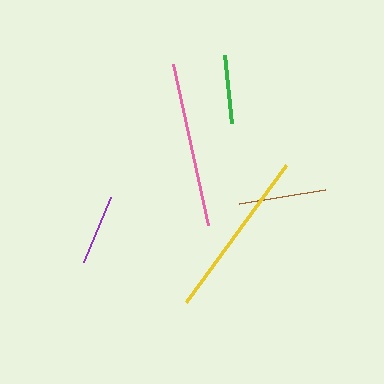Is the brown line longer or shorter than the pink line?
The pink line is longer than the brown line.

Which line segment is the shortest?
The green line is the shortest at approximately 68 pixels.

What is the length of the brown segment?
The brown segment is approximately 87 pixels long.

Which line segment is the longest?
The yellow line is the longest at approximately 169 pixels.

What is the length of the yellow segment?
The yellow segment is approximately 169 pixels long.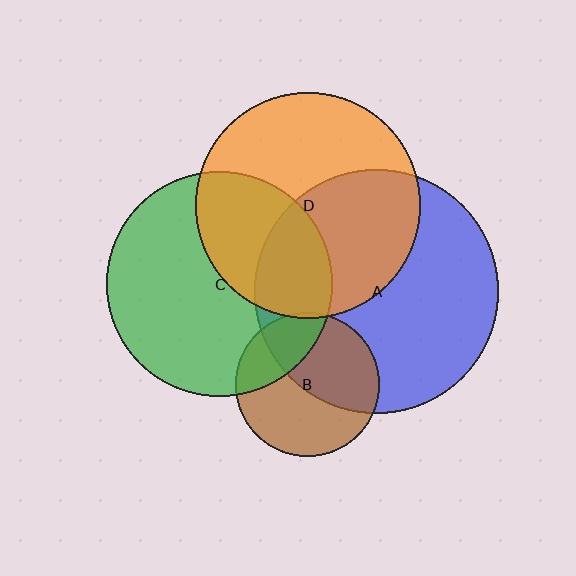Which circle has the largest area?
Circle A (blue).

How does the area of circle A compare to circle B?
Approximately 2.9 times.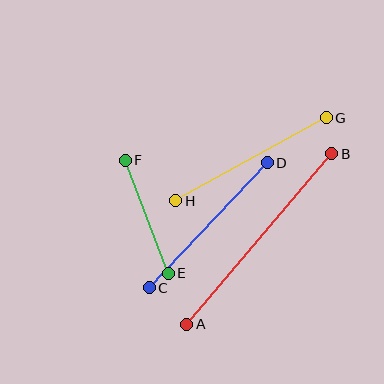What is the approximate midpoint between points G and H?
The midpoint is at approximately (251, 159) pixels.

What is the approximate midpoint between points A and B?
The midpoint is at approximately (259, 239) pixels.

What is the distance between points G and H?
The distance is approximately 172 pixels.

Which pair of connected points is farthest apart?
Points A and B are farthest apart.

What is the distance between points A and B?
The distance is approximately 224 pixels.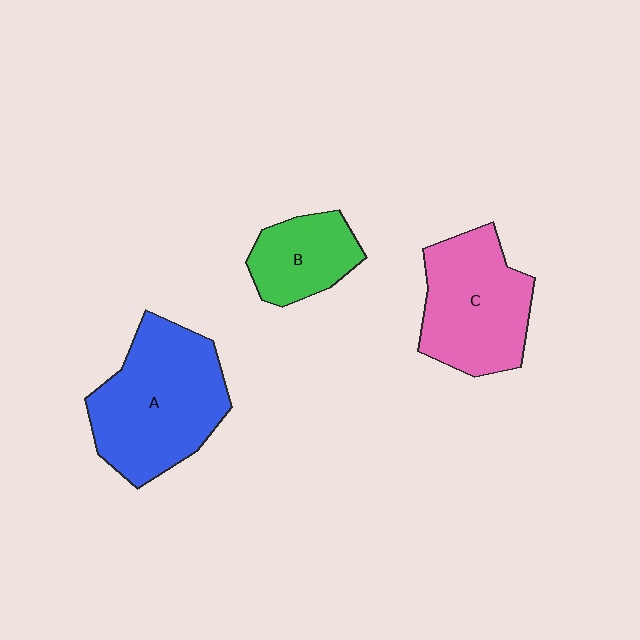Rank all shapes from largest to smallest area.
From largest to smallest: A (blue), C (pink), B (green).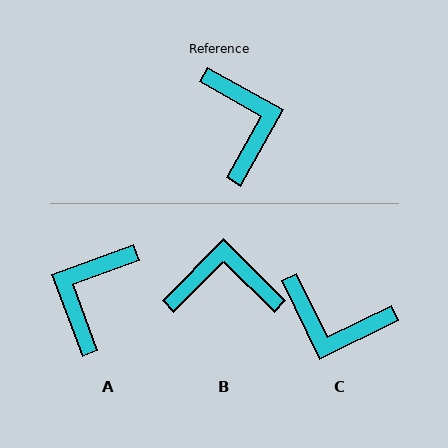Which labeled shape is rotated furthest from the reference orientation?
A, about 139 degrees away.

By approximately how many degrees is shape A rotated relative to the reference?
Approximately 139 degrees counter-clockwise.